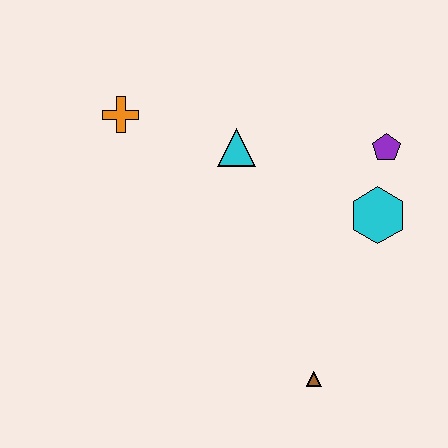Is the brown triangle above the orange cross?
No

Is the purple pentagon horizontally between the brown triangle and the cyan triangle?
No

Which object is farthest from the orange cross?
The brown triangle is farthest from the orange cross.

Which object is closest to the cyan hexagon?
The purple pentagon is closest to the cyan hexagon.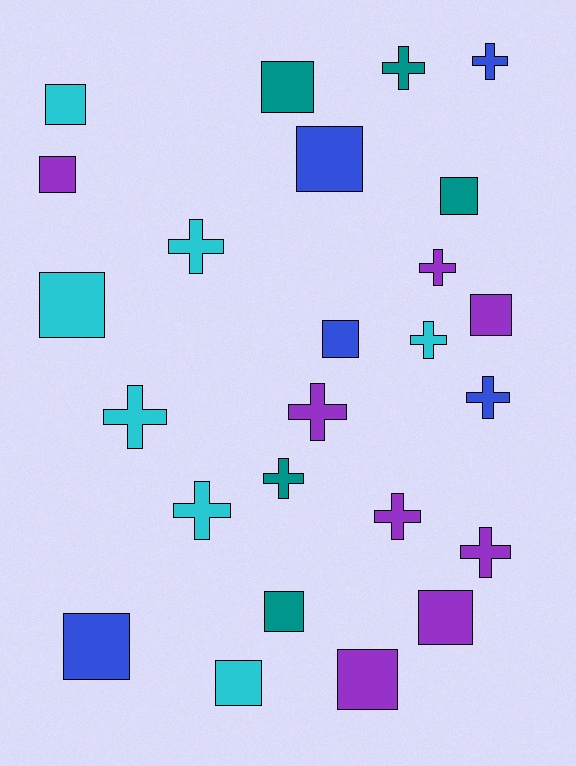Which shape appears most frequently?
Square, with 13 objects.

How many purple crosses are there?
There are 4 purple crosses.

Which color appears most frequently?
Purple, with 8 objects.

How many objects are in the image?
There are 25 objects.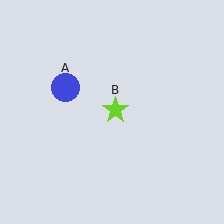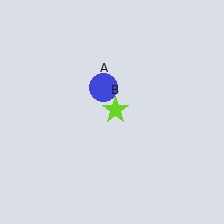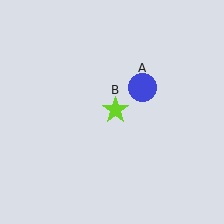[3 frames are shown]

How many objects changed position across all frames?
1 object changed position: blue circle (object A).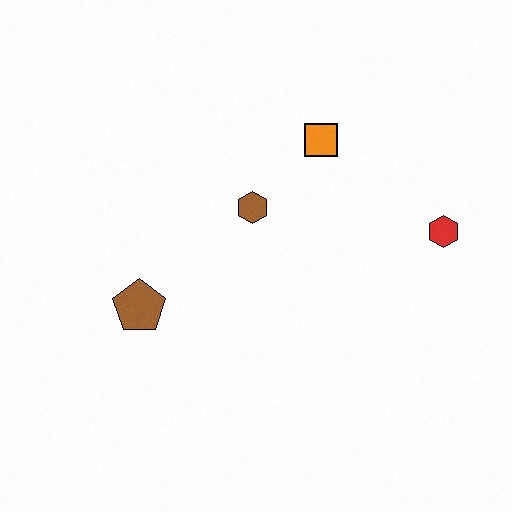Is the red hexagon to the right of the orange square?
Yes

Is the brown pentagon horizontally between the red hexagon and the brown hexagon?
No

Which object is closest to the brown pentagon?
The brown hexagon is closest to the brown pentagon.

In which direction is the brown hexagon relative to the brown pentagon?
The brown hexagon is to the right of the brown pentagon.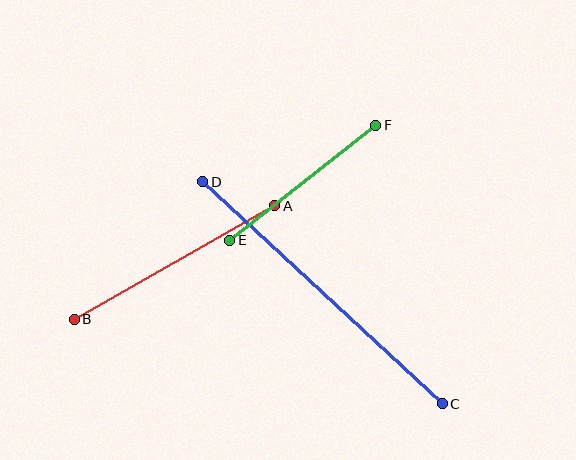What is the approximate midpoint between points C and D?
The midpoint is at approximately (322, 293) pixels.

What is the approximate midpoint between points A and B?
The midpoint is at approximately (174, 262) pixels.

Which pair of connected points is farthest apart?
Points C and D are farthest apart.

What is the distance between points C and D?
The distance is approximately 327 pixels.